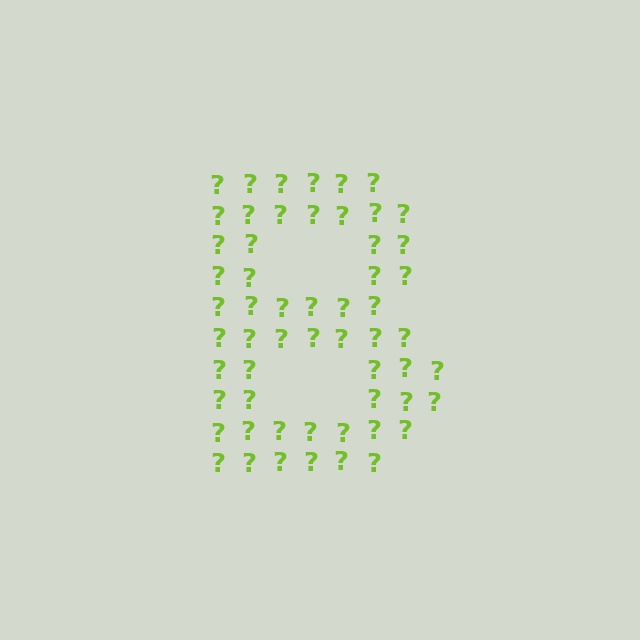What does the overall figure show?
The overall figure shows the letter B.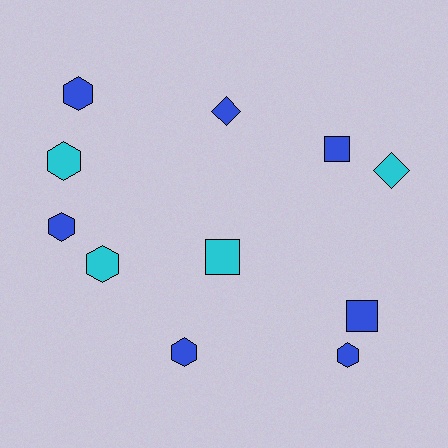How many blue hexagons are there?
There are 4 blue hexagons.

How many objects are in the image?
There are 11 objects.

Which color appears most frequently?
Blue, with 7 objects.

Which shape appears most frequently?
Hexagon, with 6 objects.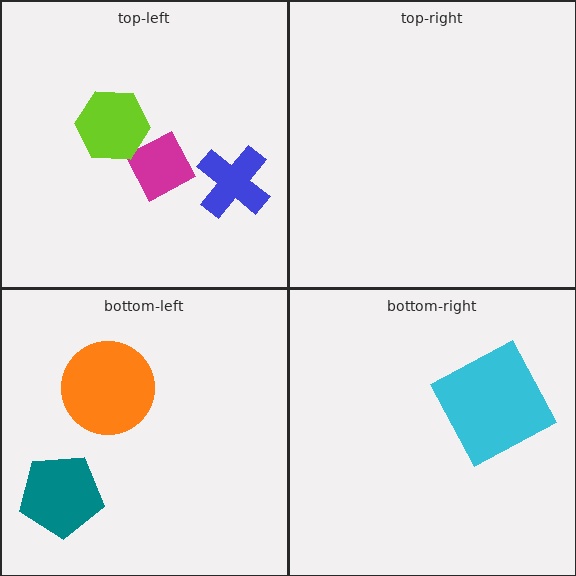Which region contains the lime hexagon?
The top-left region.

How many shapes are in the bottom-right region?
1.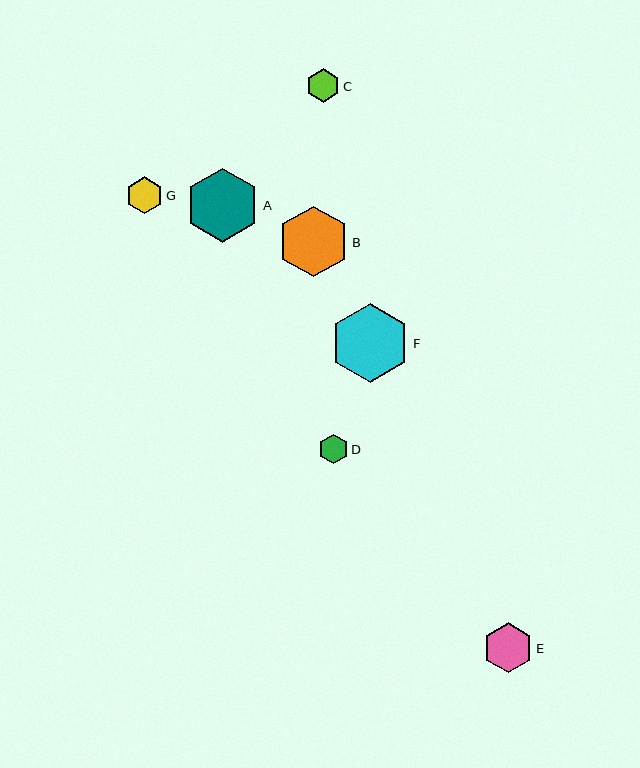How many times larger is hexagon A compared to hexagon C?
Hexagon A is approximately 2.2 times the size of hexagon C.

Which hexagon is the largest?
Hexagon F is the largest with a size of approximately 79 pixels.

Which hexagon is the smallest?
Hexagon D is the smallest with a size of approximately 30 pixels.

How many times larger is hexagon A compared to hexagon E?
Hexagon A is approximately 1.5 times the size of hexagon E.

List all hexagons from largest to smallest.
From largest to smallest: F, A, B, E, G, C, D.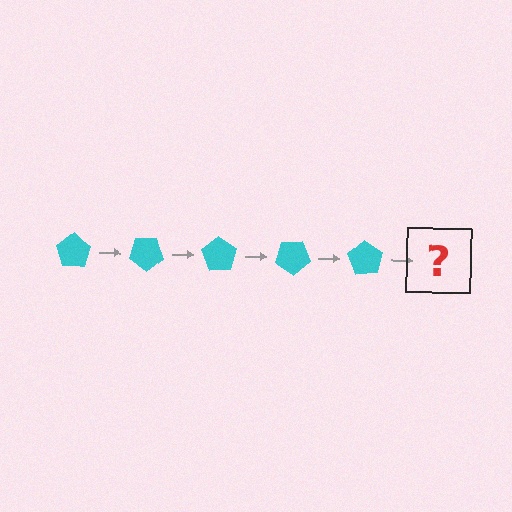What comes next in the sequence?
The next element should be a cyan pentagon rotated 175 degrees.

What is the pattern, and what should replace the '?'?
The pattern is that the pentagon rotates 35 degrees each step. The '?' should be a cyan pentagon rotated 175 degrees.